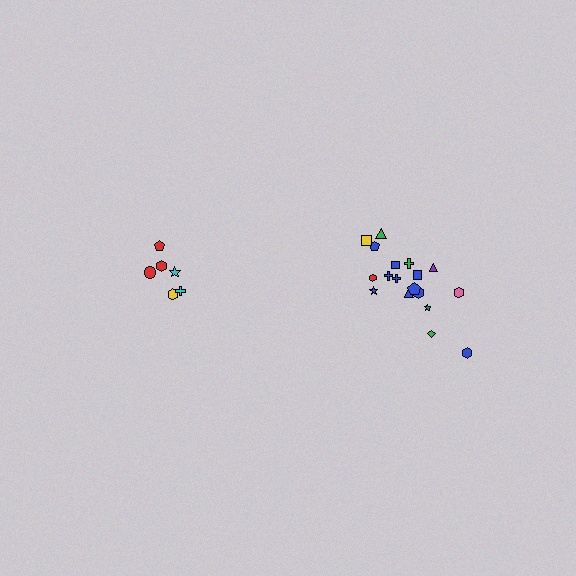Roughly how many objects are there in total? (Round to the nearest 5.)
Roughly 25 objects in total.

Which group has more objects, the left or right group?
The right group.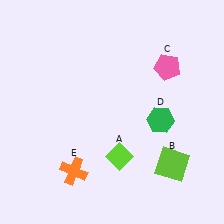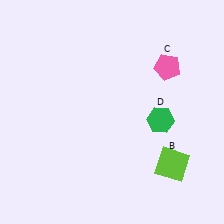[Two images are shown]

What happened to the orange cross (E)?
The orange cross (E) was removed in Image 2. It was in the bottom-left area of Image 1.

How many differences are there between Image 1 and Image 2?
There are 2 differences between the two images.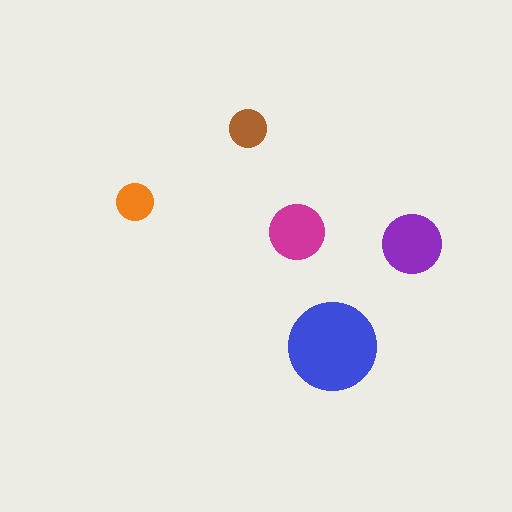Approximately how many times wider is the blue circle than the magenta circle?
About 1.5 times wider.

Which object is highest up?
The brown circle is topmost.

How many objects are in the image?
There are 5 objects in the image.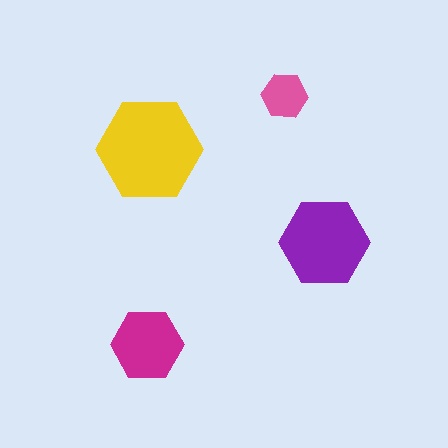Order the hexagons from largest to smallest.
the yellow one, the purple one, the magenta one, the pink one.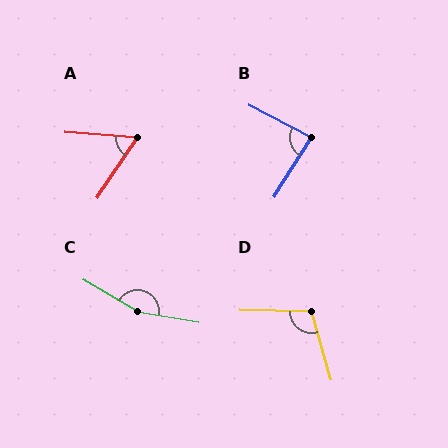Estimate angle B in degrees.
Approximately 85 degrees.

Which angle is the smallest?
A, at approximately 61 degrees.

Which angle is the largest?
C, at approximately 159 degrees.